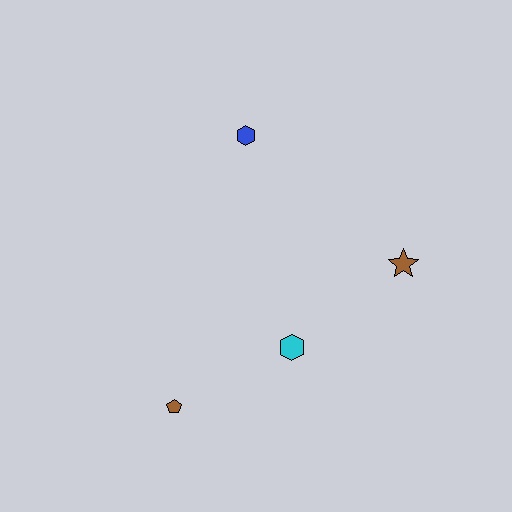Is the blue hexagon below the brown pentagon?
No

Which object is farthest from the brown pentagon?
The blue hexagon is farthest from the brown pentagon.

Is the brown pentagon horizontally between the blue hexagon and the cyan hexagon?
No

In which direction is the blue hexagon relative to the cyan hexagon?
The blue hexagon is above the cyan hexagon.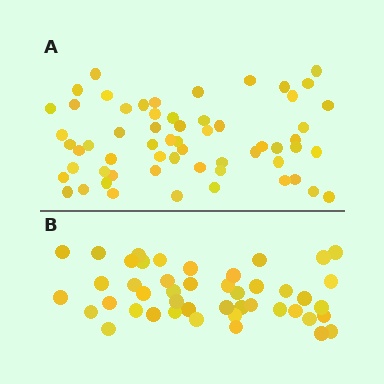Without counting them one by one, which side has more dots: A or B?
Region A (the top region) has more dots.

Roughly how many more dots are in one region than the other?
Region A has approximately 15 more dots than region B.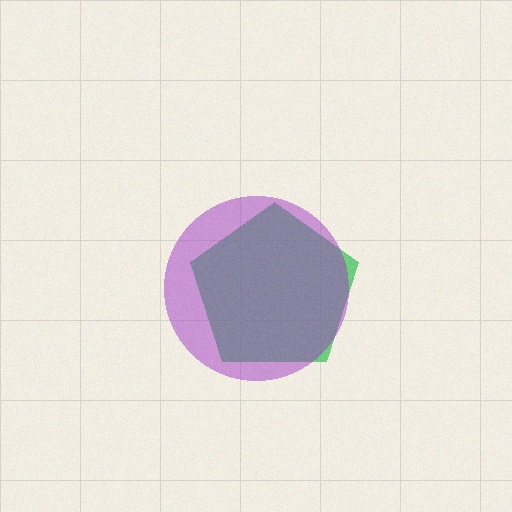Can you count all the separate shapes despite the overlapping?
Yes, there are 2 separate shapes.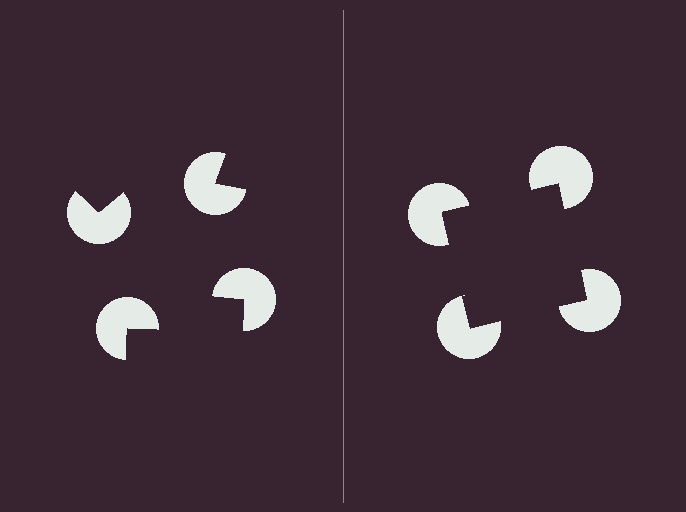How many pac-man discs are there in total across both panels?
8 — 4 on each side.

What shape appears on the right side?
An illusory square.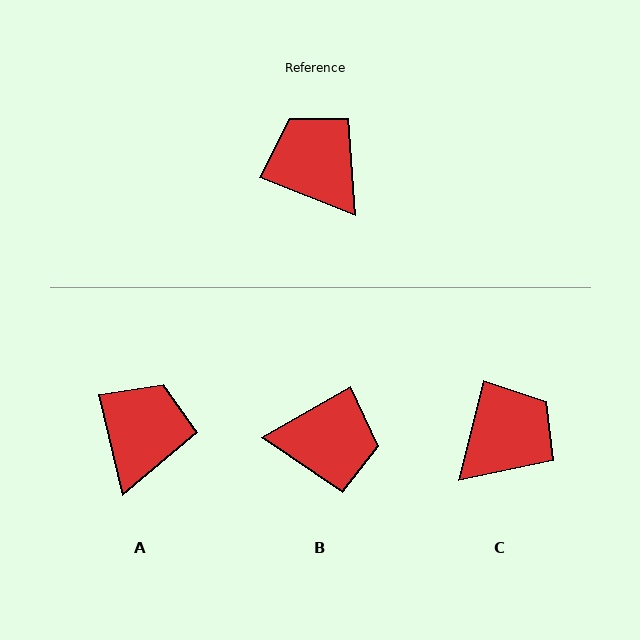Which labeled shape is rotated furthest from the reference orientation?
B, about 129 degrees away.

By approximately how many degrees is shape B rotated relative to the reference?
Approximately 129 degrees clockwise.